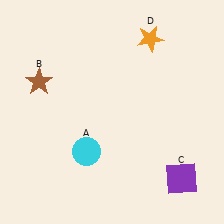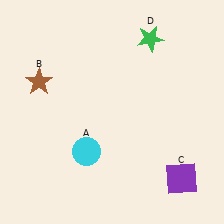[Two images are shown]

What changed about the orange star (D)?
In Image 1, D is orange. In Image 2, it changed to green.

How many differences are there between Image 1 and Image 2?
There is 1 difference between the two images.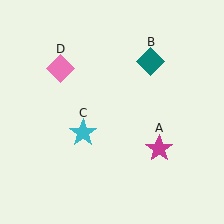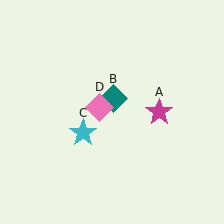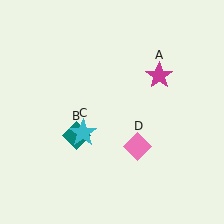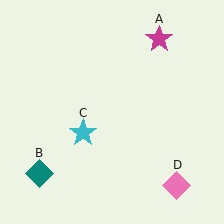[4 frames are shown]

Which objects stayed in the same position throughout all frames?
Cyan star (object C) remained stationary.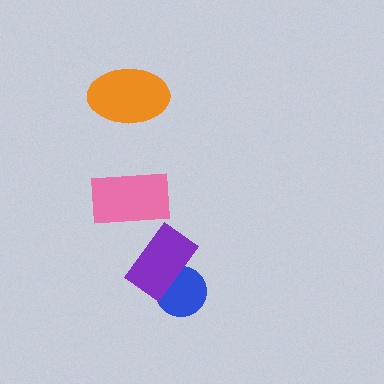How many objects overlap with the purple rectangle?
1 object overlaps with the purple rectangle.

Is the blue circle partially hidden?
Yes, it is partially covered by another shape.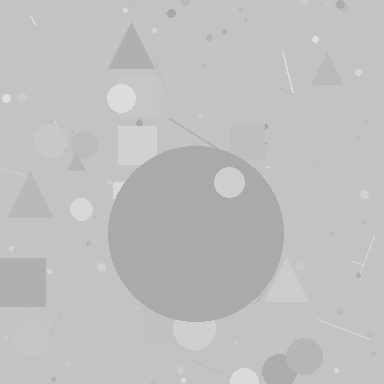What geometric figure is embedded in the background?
A circle is embedded in the background.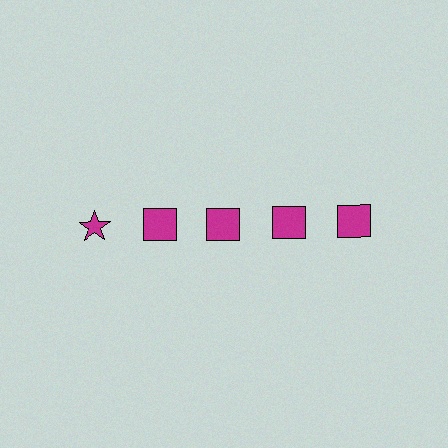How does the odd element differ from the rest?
It has a different shape: star instead of square.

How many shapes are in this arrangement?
There are 5 shapes arranged in a grid pattern.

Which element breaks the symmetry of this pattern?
The magenta star in the top row, leftmost column breaks the symmetry. All other shapes are magenta squares.